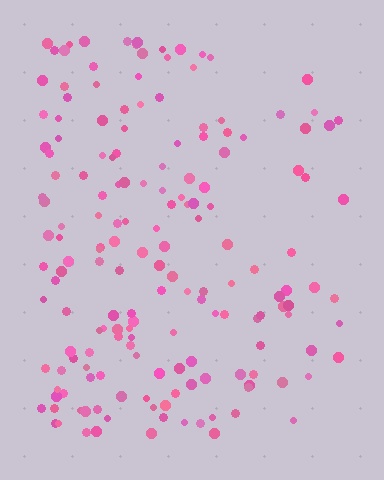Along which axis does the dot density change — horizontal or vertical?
Horizontal.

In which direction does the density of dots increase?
From right to left, with the left side densest.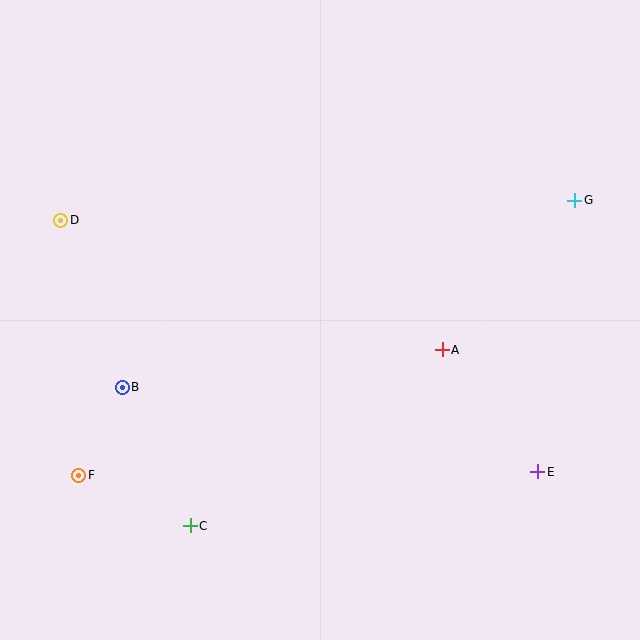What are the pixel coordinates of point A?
Point A is at (442, 350).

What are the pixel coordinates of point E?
Point E is at (538, 472).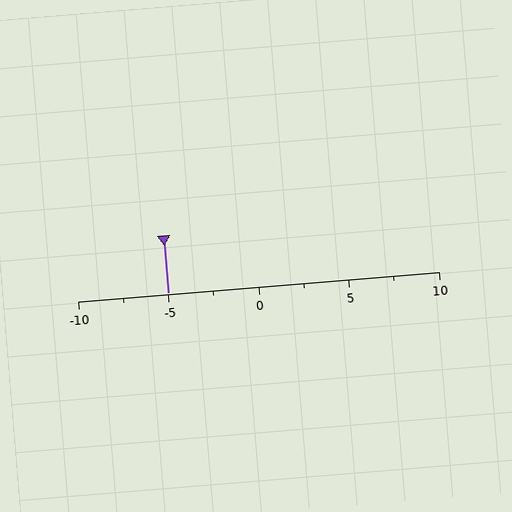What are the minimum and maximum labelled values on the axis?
The axis runs from -10 to 10.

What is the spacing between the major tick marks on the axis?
The major ticks are spaced 5 apart.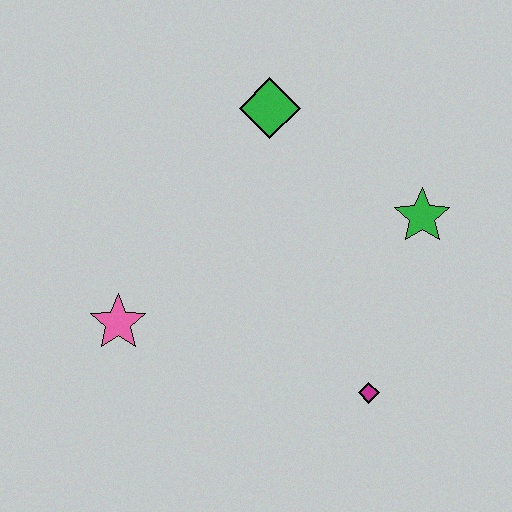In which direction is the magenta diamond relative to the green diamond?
The magenta diamond is below the green diamond.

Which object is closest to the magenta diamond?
The green star is closest to the magenta diamond.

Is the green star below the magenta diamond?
No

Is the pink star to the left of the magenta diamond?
Yes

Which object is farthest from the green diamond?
The magenta diamond is farthest from the green diamond.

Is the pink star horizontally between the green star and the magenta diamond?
No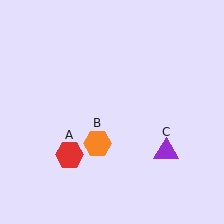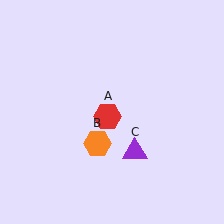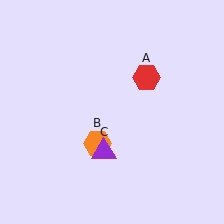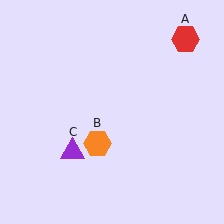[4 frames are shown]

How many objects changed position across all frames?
2 objects changed position: red hexagon (object A), purple triangle (object C).